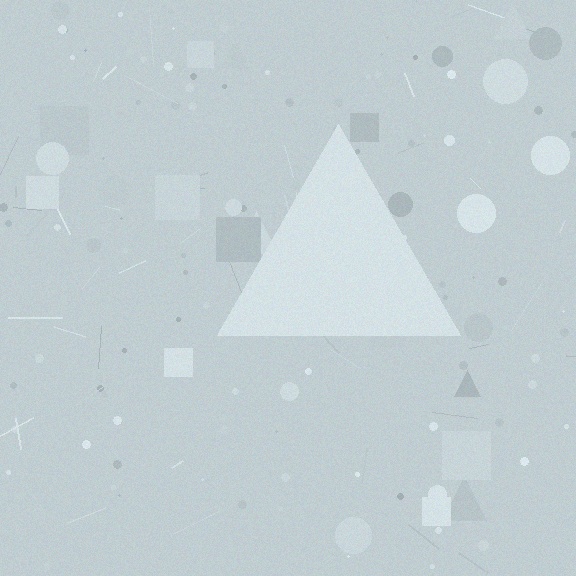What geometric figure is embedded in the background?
A triangle is embedded in the background.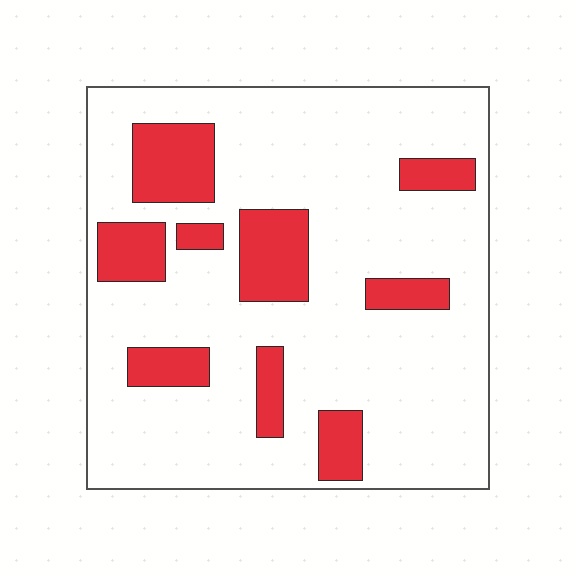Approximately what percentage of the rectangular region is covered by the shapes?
Approximately 20%.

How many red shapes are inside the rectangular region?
9.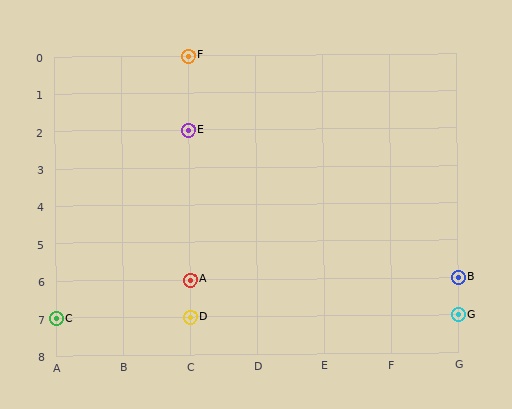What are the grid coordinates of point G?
Point G is at grid coordinates (G, 7).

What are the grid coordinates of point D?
Point D is at grid coordinates (C, 7).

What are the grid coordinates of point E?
Point E is at grid coordinates (C, 2).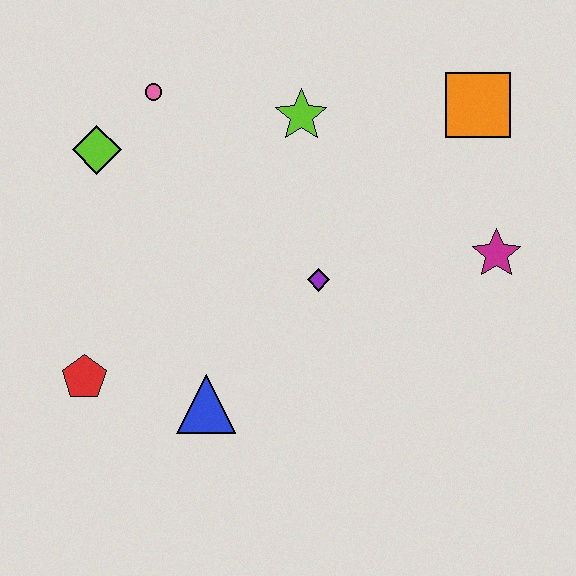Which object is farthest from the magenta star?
The red pentagon is farthest from the magenta star.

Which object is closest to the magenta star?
The orange square is closest to the magenta star.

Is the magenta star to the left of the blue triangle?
No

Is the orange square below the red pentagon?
No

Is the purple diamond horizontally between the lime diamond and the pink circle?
No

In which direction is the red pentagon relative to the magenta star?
The red pentagon is to the left of the magenta star.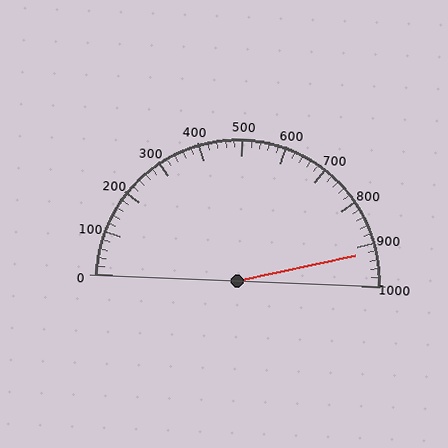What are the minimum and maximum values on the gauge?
The gauge ranges from 0 to 1000.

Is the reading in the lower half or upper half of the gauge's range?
The reading is in the upper half of the range (0 to 1000).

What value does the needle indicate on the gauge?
The needle indicates approximately 920.